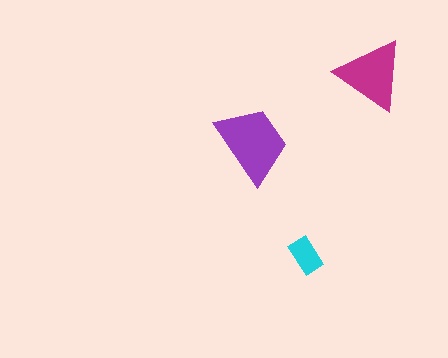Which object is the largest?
The purple trapezoid.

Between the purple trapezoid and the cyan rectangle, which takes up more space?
The purple trapezoid.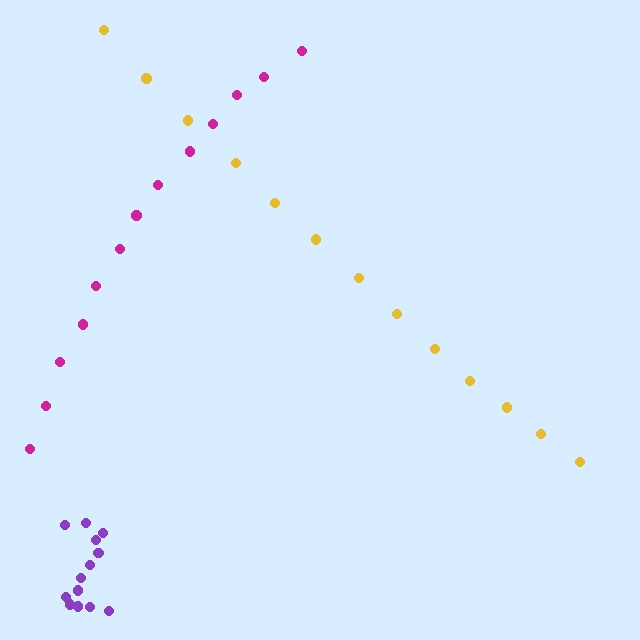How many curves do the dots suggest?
There are 3 distinct paths.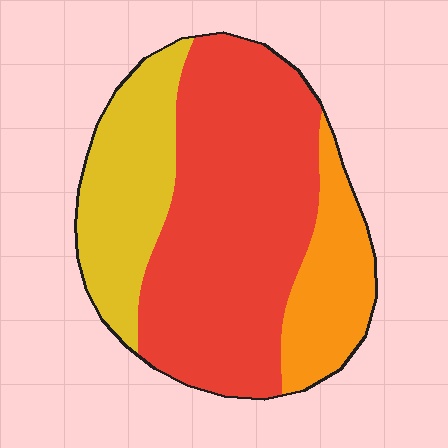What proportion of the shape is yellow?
Yellow covers 24% of the shape.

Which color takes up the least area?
Orange, at roughly 20%.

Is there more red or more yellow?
Red.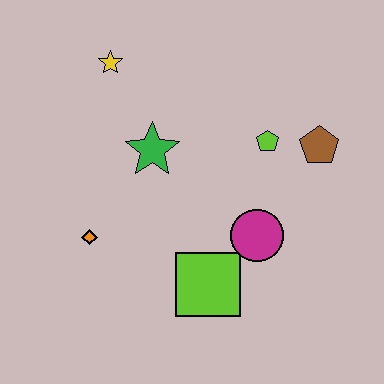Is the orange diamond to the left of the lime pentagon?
Yes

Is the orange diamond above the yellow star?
No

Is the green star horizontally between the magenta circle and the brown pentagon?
No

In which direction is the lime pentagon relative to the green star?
The lime pentagon is to the right of the green star.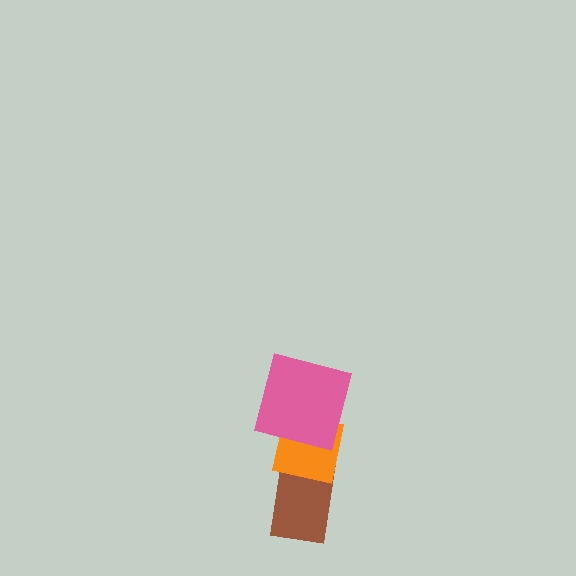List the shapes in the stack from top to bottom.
From top to bottom: the pink square, the orange square, the brown rectangle.